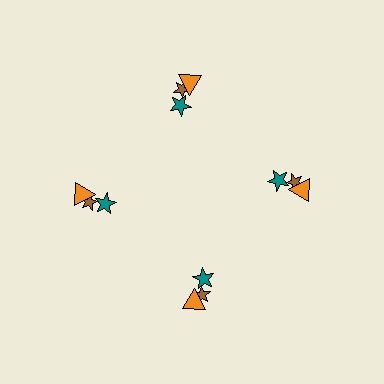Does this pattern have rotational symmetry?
Yes, this pattern has 4-fold rotational symmetry. It looks the same after rotating 90 degrees around the center.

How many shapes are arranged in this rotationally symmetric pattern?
There are 12 shapes, arranged in 4 groups of 3.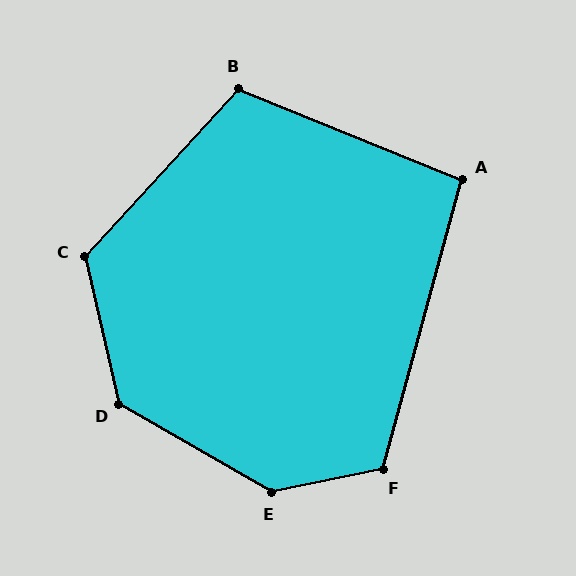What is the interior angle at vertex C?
Approximately 125 degrees (obtuse).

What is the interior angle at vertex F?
Approximately 117 degrees (obtuse).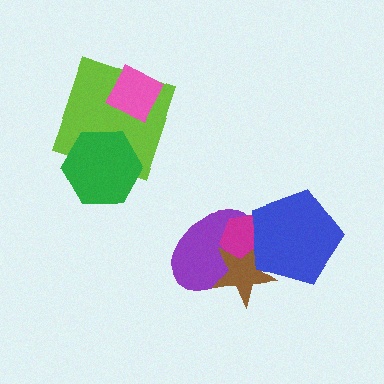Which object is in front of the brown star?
The blue pentagon is in front of the brown star.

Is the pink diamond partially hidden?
No, no other shape covers it.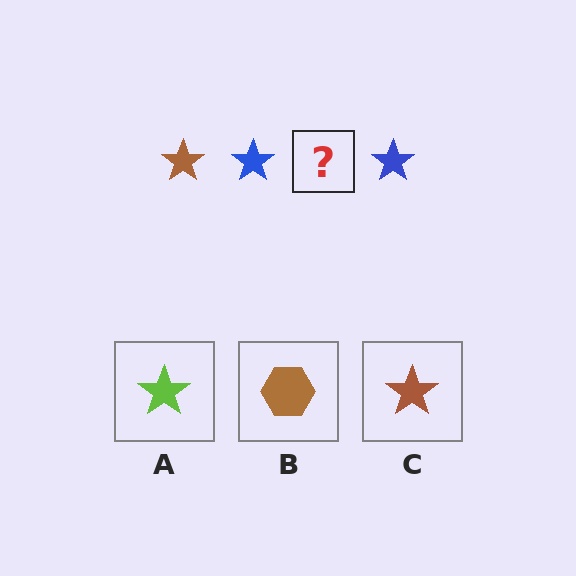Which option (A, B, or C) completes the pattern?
C.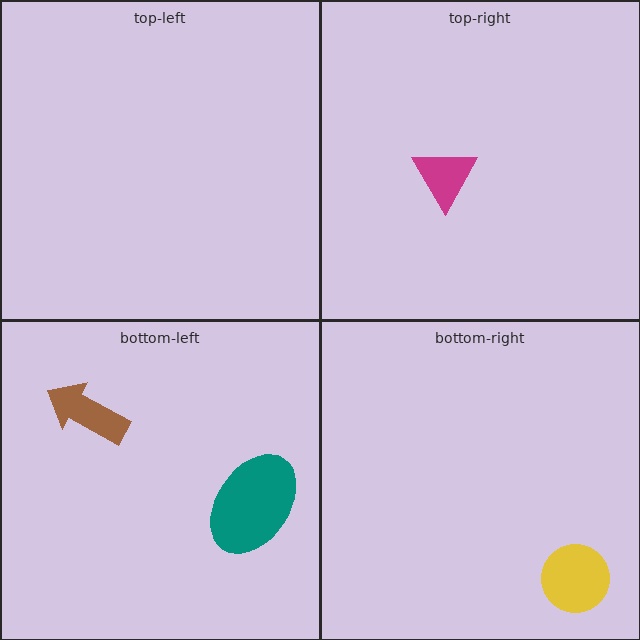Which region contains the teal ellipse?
The bottom-left region.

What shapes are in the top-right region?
The magenta triangle.